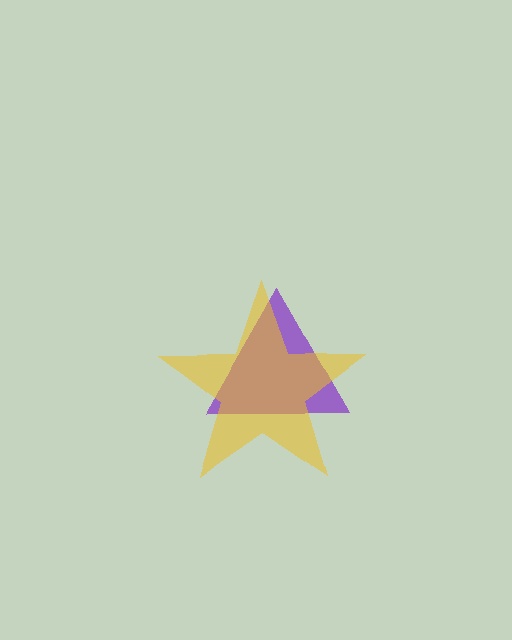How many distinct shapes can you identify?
There are 2 distinct shapes: a purple triangle, a yellow star.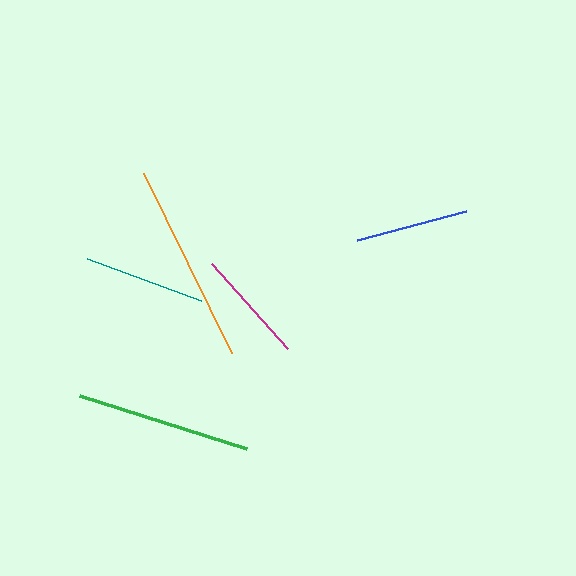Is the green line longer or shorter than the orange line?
The orange line is longer than the green line.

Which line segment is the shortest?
The blue line is the shortest at approximately 113 pixels.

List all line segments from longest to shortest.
From longest to shortest: orange, green, teal, magenta, blue.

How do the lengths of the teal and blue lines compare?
The teal and blue lines are approximately the same length.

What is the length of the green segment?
The green segment is approximately 176 pixels long.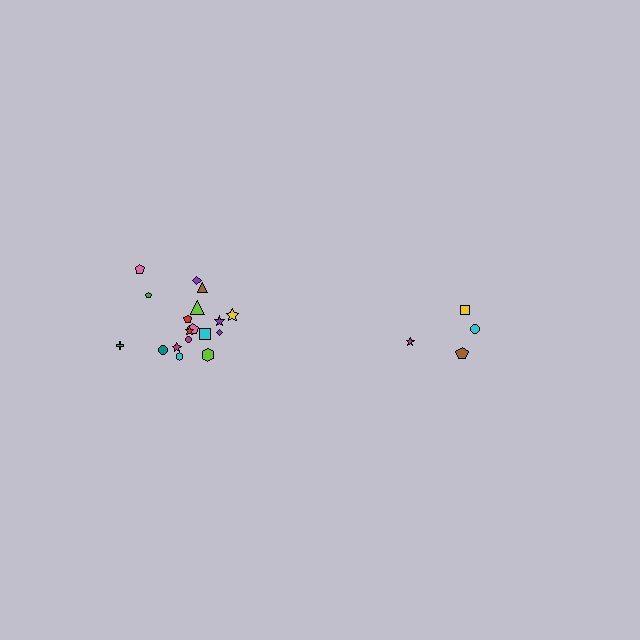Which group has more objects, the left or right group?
The left group.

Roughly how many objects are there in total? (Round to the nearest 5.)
Roughly 20 objects in total.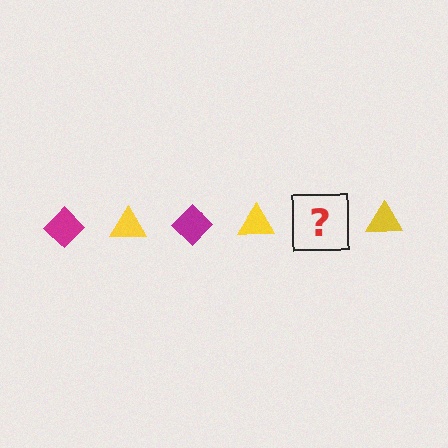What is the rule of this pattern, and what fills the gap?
The rule is that the pattern alternates between magenta diamond and yellow triangle. The gap should be filled with a magenta diamond.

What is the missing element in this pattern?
The missing element is a magenta diamond.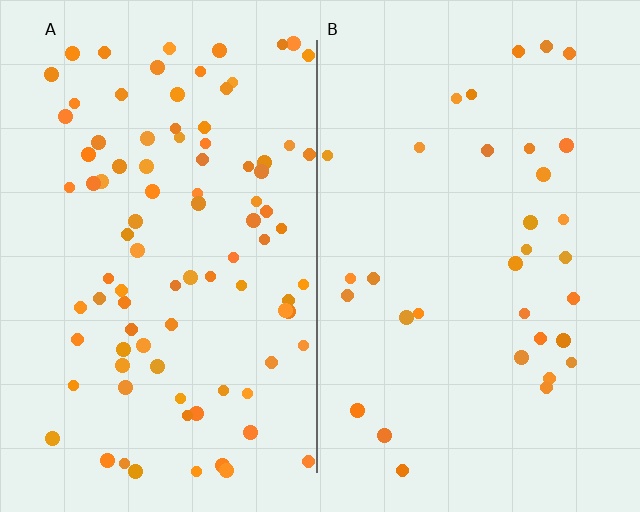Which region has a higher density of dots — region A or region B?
A (the left).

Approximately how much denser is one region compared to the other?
Approximately 2.7× — region A over region B.